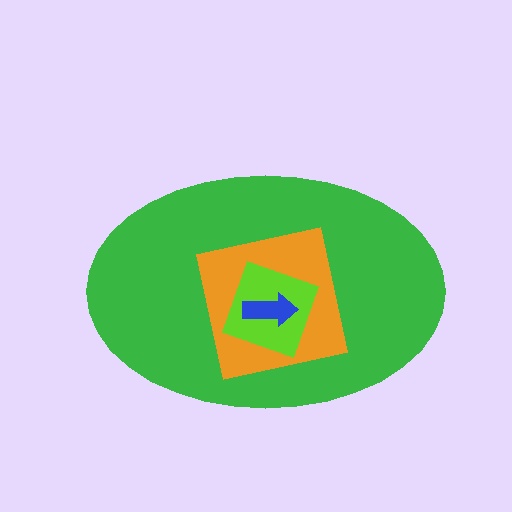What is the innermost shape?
The blue arrow.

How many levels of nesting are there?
4.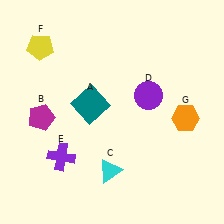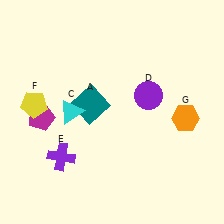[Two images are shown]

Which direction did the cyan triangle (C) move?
The cyan triangle (C) moved up.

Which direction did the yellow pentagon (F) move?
The yellow pentagon (F) moved down.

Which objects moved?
The objects that moved are: the cyan triangle (C), the yellow pentagon (F).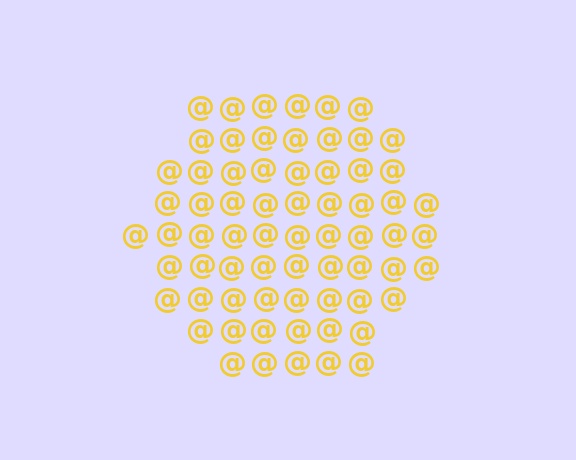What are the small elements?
The small elements are at signs.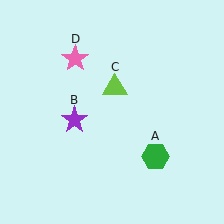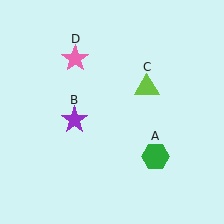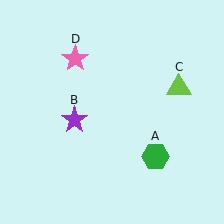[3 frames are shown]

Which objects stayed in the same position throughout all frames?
Green hexagon (object A) and purple star (object B) and pink star (object D) remained stationary.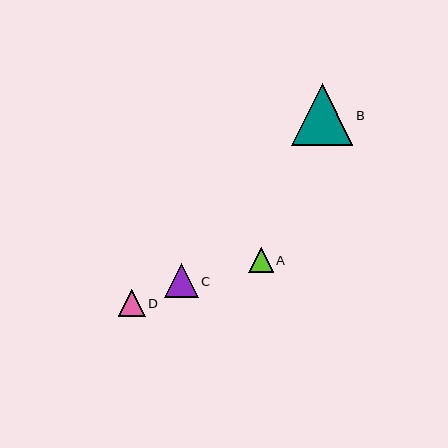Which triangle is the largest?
Triangle B is the largest with a size of approximately 62 pixels.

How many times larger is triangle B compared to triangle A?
Triangle B is approximately 2.5 times the size of triangle A.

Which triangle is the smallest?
Triangle A is the smallest with a size of approximately 25 pixels.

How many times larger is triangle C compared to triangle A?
Triangle C is approximately 1.4 times the size of triangle A.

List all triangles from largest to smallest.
From largest to smallest: B, C, D, A.